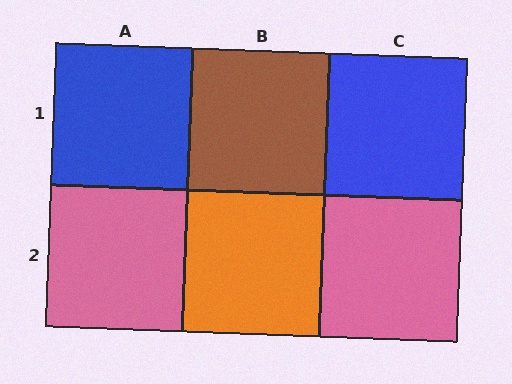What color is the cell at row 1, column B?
Brown.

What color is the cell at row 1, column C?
Blue.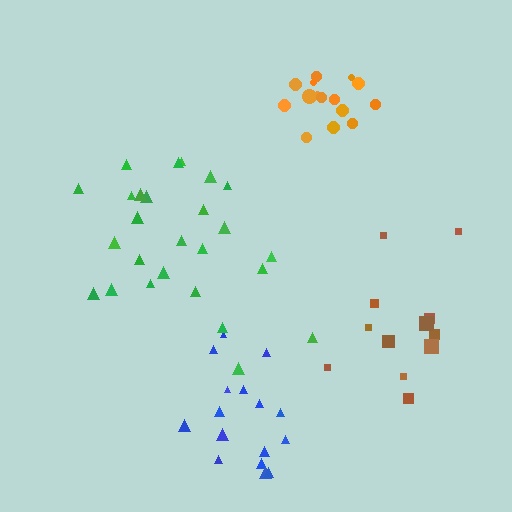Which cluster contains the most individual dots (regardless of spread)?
Green (26).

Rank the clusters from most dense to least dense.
orange, green, brown, blue.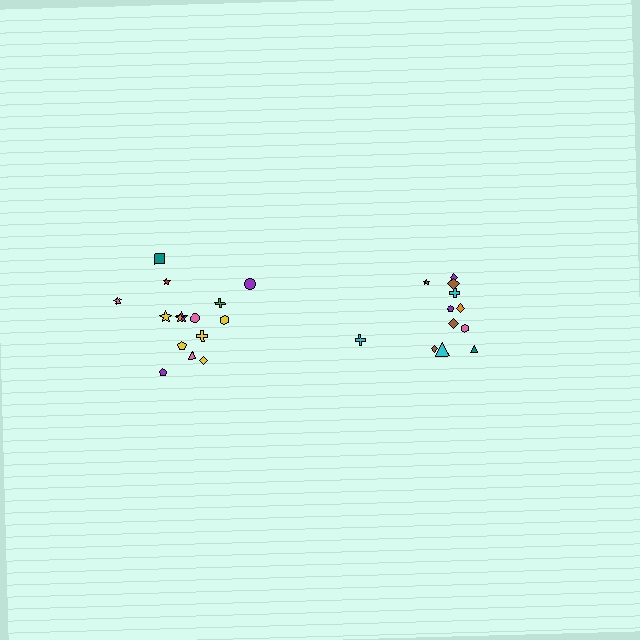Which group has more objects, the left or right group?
The left group.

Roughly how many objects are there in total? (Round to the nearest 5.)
Roughly 25 objects in total.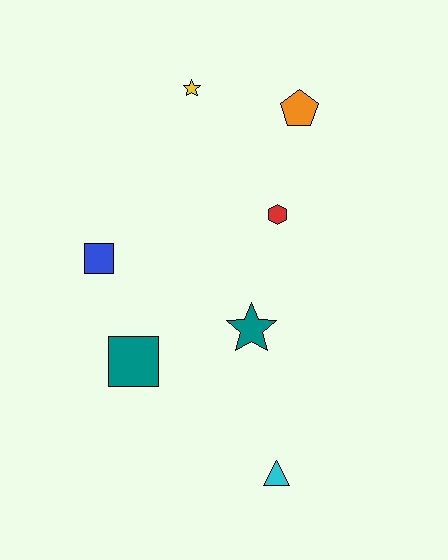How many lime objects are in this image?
There are no lime objects.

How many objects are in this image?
There are 7 objects.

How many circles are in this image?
There are no circles.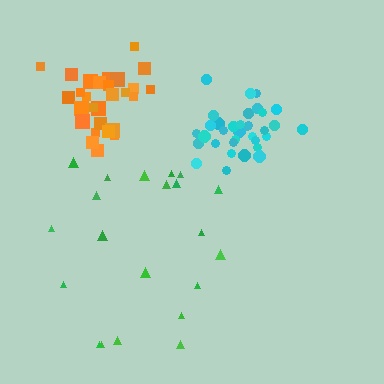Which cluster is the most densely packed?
Cyan.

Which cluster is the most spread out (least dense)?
Green.